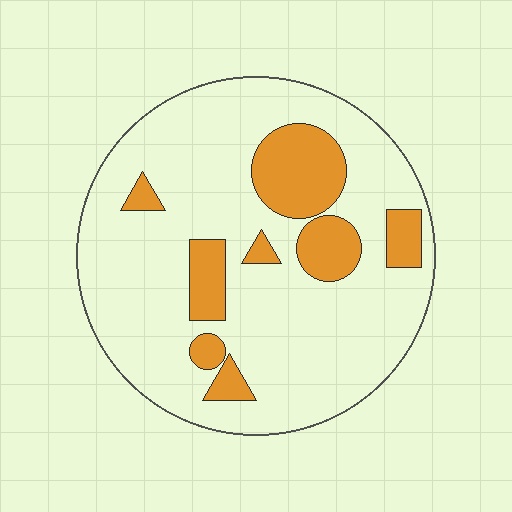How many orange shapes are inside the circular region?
8.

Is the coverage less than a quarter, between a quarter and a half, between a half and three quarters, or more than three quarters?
Less than a quarter.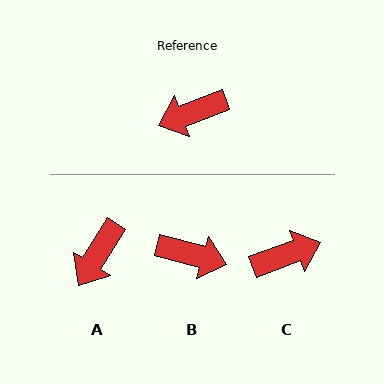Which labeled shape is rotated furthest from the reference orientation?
C, about 180 degrees away.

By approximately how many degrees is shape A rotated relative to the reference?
Approximately 38 degrees counter-clockwise.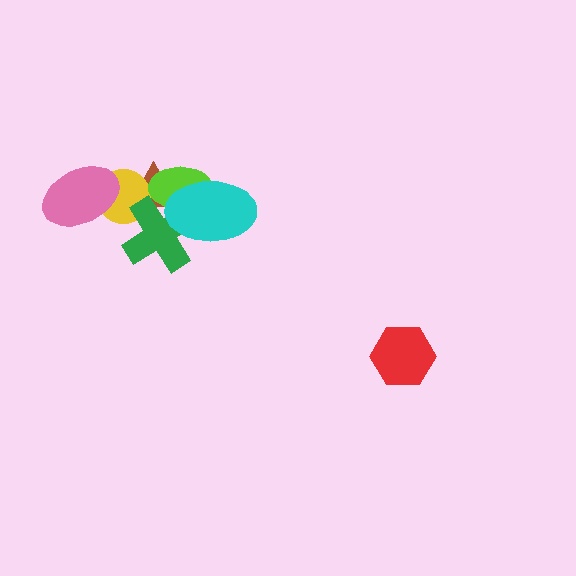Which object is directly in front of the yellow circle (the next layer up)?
The pink ellipse is directly in front of the yellow circle.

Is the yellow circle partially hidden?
Yes, it is partially covered by another shape.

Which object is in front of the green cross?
The cyan ellipse is in front of the green cross.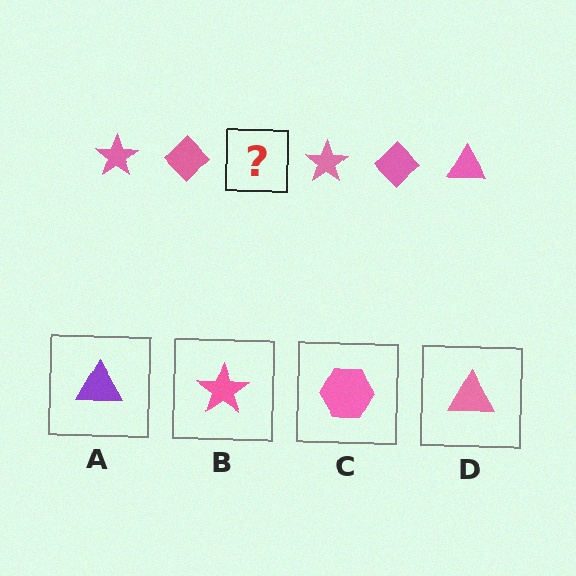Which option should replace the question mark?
Option D.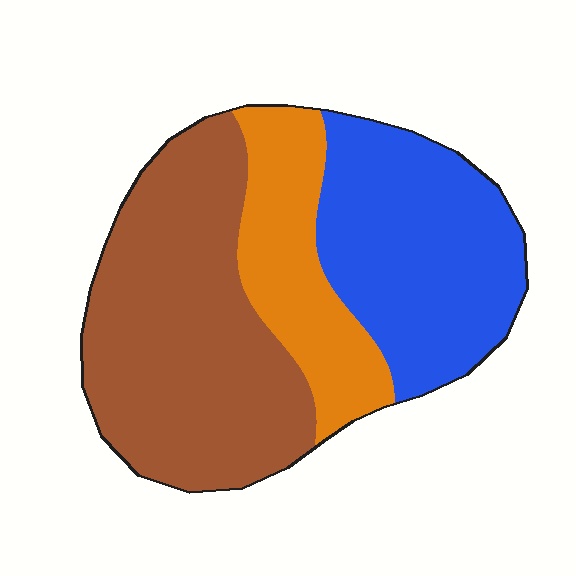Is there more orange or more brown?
Brown.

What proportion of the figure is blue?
Blue takes up about one third (1/3) of the figure.